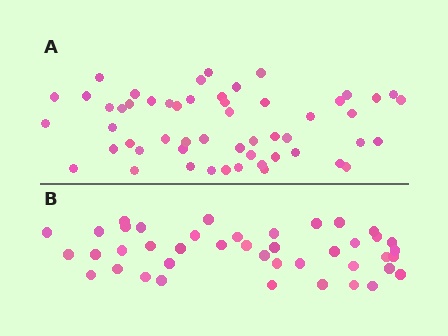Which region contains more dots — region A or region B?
Region A (the top region) has more dots.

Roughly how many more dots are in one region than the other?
Region A has roughly 12 or so more dots than region B.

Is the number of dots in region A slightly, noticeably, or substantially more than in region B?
Region A has noticeably more, but not dramatically so. The ratio is roughly 1.3 to 1.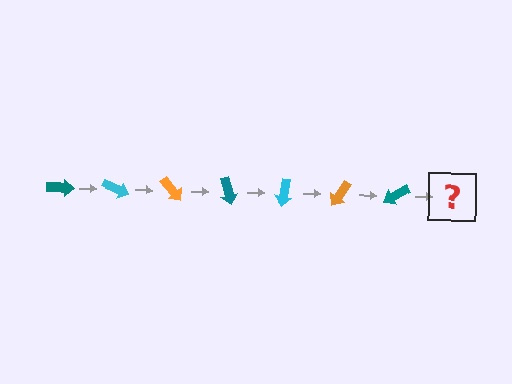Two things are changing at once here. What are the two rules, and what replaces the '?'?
The two rules are that it rotates 25 degrees each step and the color cycles through teal, cyan, and orange. The '?' should be a cyan arrow, rotated 175 degrees from the start.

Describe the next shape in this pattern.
It should be a cyan arrow, rotated 175 degrees from the start.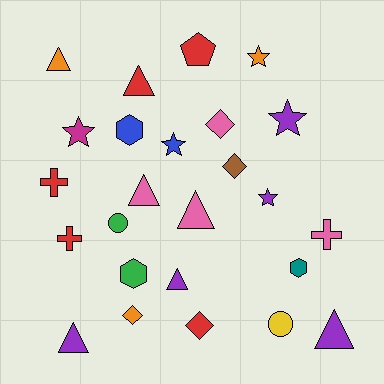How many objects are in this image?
There are 25 objects.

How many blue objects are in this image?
There are 2 blue objects.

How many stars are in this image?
There are 5 stars.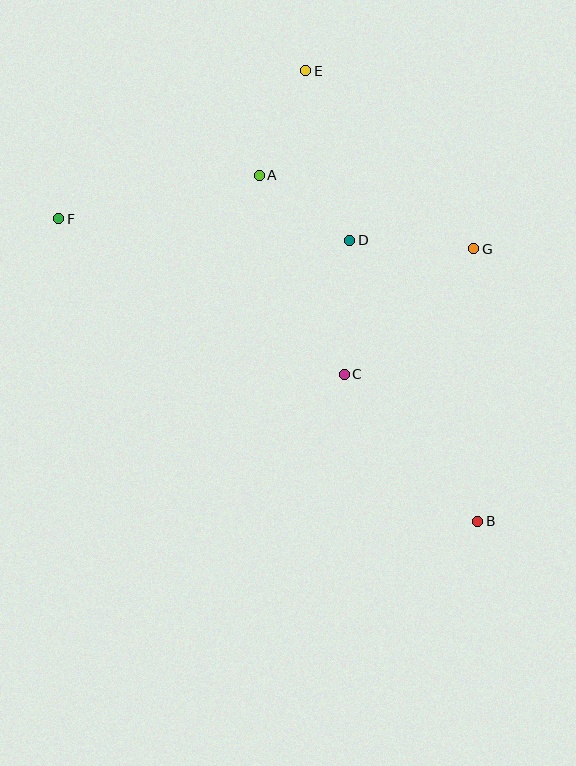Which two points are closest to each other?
Points A and D are closest to each other.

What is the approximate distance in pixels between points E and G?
The distance between E and G is approximately 245 pixels.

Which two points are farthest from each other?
Points B and F are farthest from each other.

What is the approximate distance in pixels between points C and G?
The distance between C and G is approximately 181 pixels.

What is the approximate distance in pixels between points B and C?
The distance between B and C is approximately 199 pixels.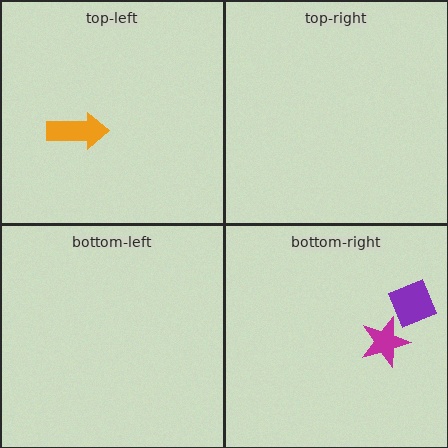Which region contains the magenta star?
The bottom-right region.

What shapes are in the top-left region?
The orange arrow.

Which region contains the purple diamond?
The bottom-right region.